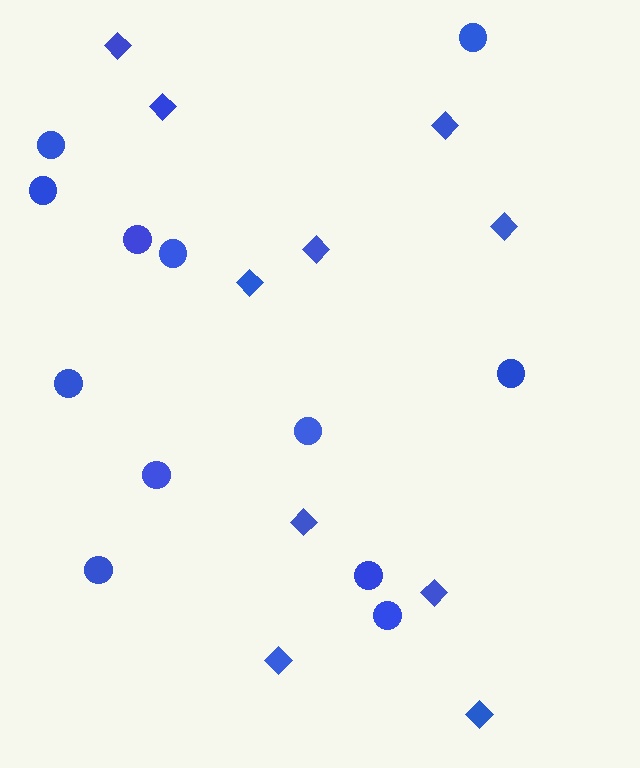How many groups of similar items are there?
There are 2 groups: one group of circles (12) and one group of diamonds (10).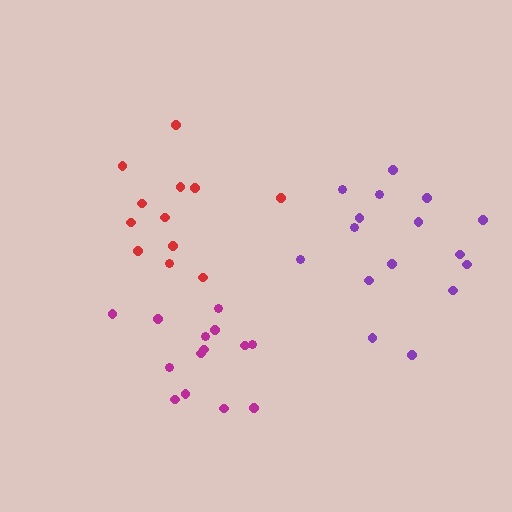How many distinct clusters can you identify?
There are 3 distinct clusters.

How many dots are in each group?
Group 1: 12 dots, Group 2: 14 dots, Group 3: 16 dots (42 total).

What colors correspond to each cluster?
The clusters are colored: red, magenta, purple.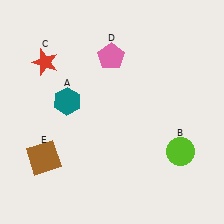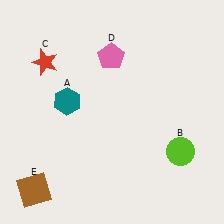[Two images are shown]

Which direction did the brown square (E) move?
The brown square (E) moved down.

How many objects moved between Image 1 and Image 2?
1 object moved between the two images.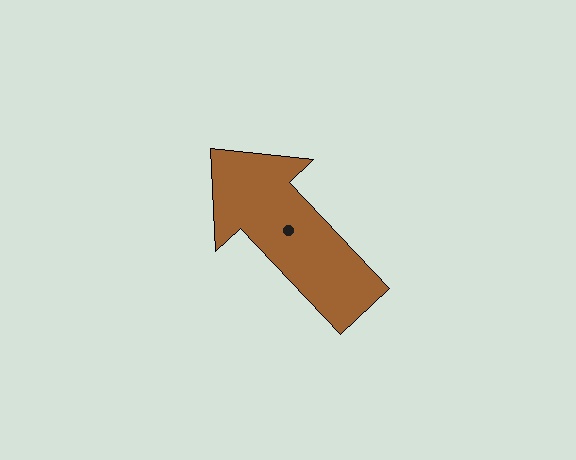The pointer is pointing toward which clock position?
Roughly 11 o'clock.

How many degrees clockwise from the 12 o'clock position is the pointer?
Approximately 317 degrees.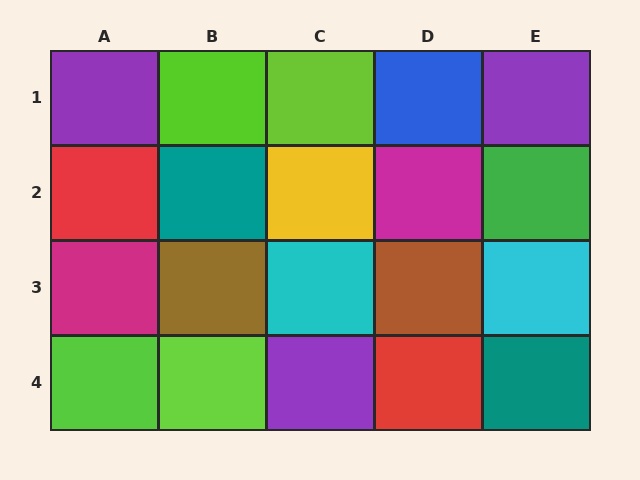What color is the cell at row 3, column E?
Cyan.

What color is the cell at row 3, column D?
Brown.